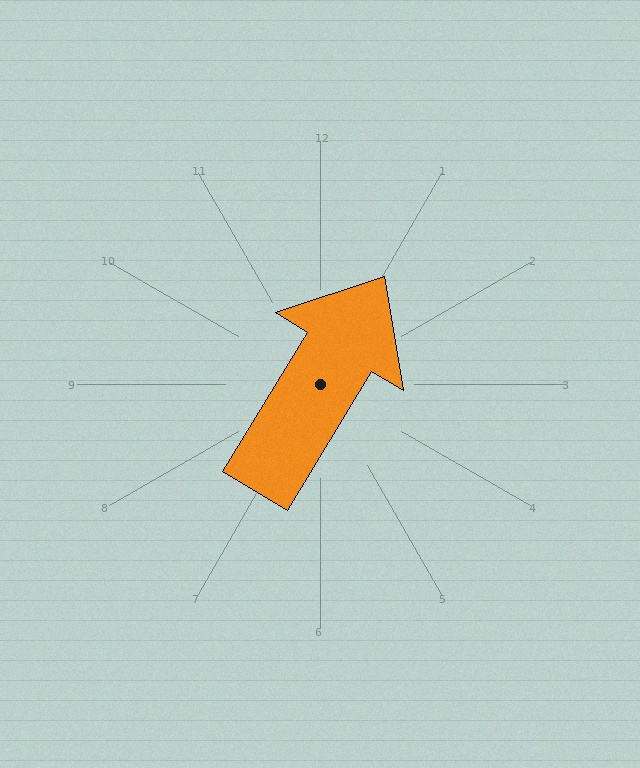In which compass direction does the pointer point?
Northeast.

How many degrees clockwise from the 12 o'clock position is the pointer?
Approximately 31 degrees.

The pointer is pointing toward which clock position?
Roughly 1 o'clock.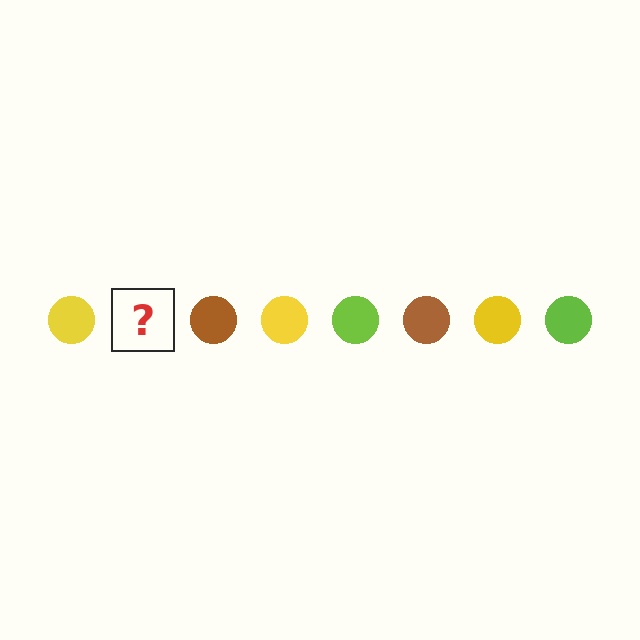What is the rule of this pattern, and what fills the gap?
The rule is that the pattern cycles through yellow, lime, brown circles. The gap should be filled with a lime circle.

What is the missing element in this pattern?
The missing element is a lime circle.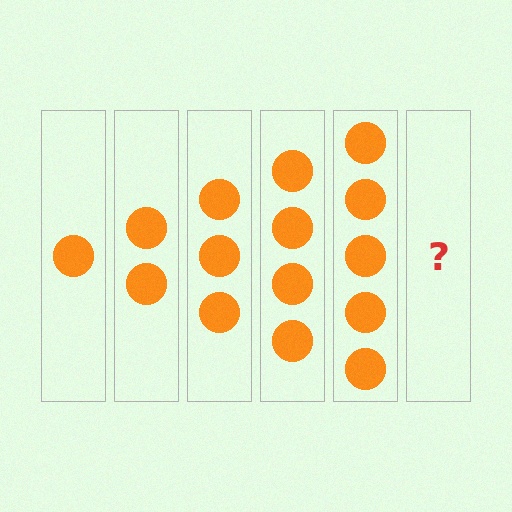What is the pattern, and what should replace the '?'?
The pattern is that each step adds one more circle. The '?' should be 6 circles.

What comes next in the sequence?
The next element should be 6 circles.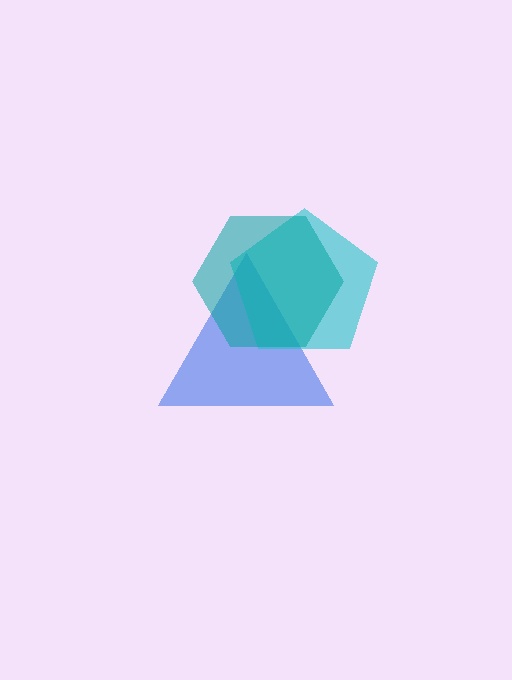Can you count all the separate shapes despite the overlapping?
Yes, there are 3 separate shapes.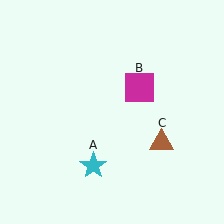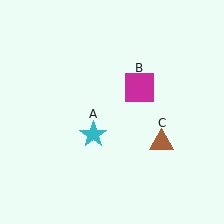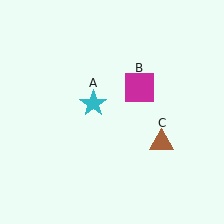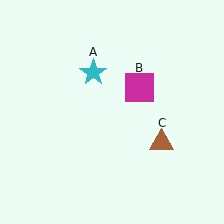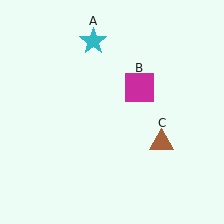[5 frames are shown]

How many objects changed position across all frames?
1 object changed position: cyan star (object A).